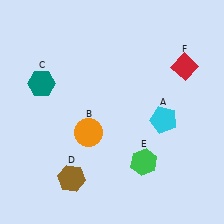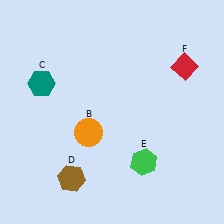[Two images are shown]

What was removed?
The cyan pentagon (A) was removed in Image 2.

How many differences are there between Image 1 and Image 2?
There is 1 difference between the two images.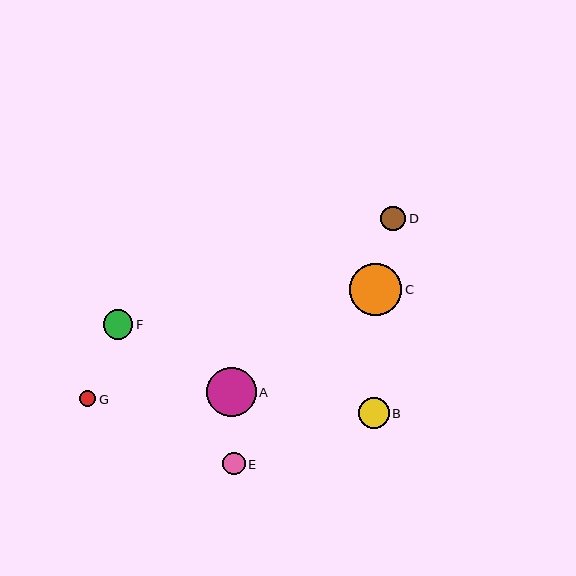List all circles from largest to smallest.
From largest to smallest: C, A, B, F, D, E, G.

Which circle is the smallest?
Circle G is the smallest with a size of approximately 16 pixels.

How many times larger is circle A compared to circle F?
Circle A is approximately 1.7 times the size of circle F.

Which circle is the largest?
Circle C is the largest with a size of approximately 52 pixels.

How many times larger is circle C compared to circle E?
Circle C is approximately 2.3 times the size of circle E.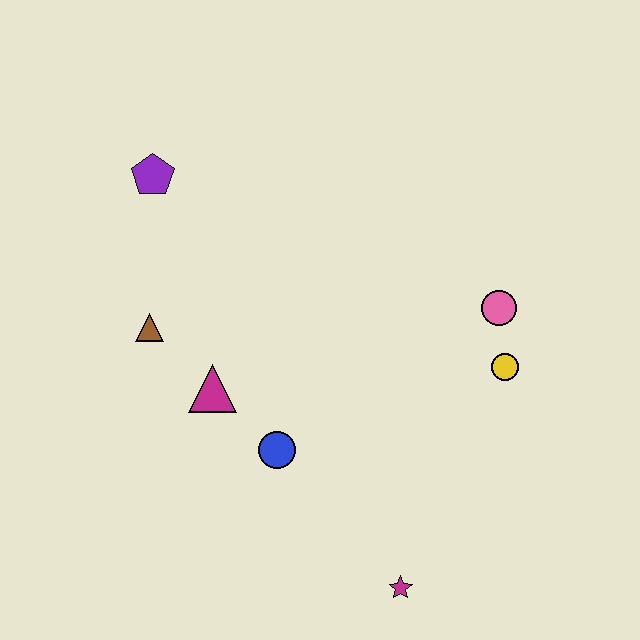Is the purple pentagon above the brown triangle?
Yes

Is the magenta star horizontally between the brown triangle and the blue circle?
No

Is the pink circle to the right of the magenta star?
Yes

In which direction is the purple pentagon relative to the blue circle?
The purple pentagon is above the blue circle.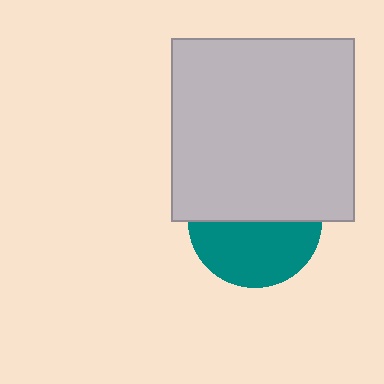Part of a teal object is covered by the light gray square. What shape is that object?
It is a circle.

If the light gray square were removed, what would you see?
You would see the complete teal circle.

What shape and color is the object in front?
The object in front is a light gray square.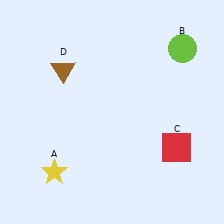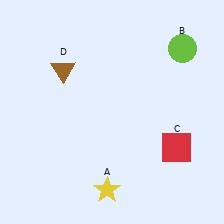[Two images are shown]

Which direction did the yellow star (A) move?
The yellow star (A) moved right.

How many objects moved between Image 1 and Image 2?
1 object moved between the two images.